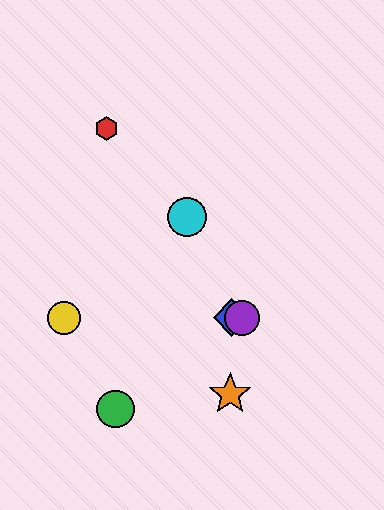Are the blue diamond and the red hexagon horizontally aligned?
No, the blue diamond is at y≈318 and the red hexagon is at y≈129.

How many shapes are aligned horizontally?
3 shapes (the blue diamond, the yellow circle, the purple circle) are aligned horizontally.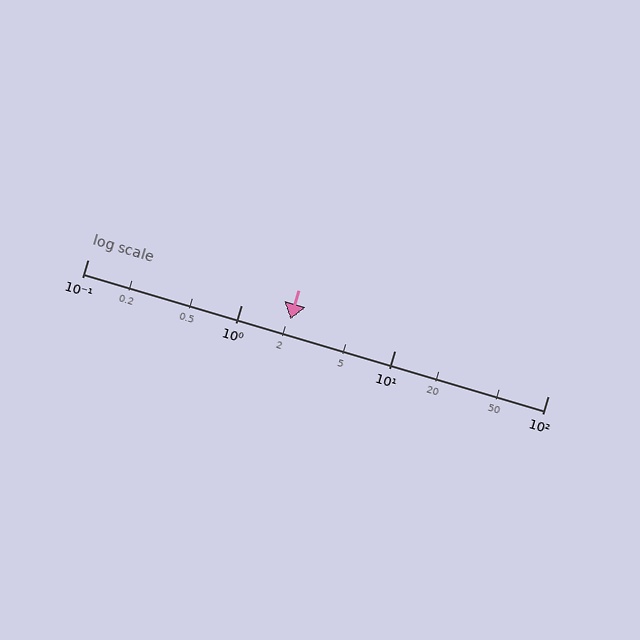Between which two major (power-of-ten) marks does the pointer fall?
The pointer is between 1 and 10.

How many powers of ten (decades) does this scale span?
The scale spans 3 decades, from 0.1 to 100.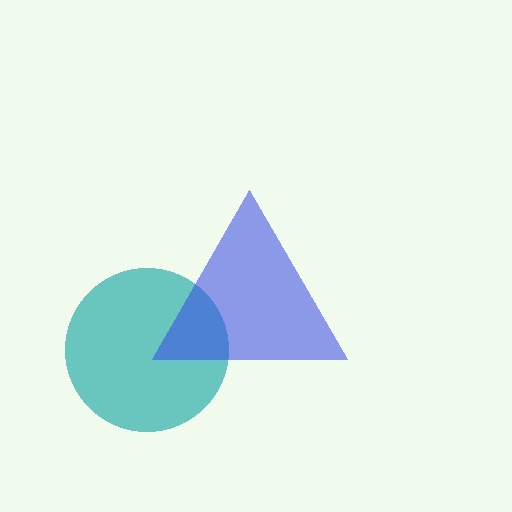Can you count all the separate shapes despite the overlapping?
Yes, there are 2 separate shapes.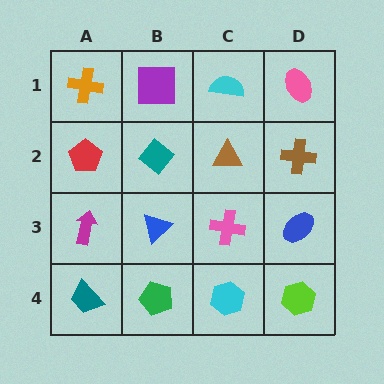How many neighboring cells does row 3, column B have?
4.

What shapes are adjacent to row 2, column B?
A purple square (row 1, column B), a blue triangle (row 3, column B), a red pentagon (row 2, column A), a brown triangle (row 2, column C).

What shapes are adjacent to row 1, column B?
A teal diamond (row 2, column B), an orange cross (row 1, column A), a cyan semicircle (row 1, column C).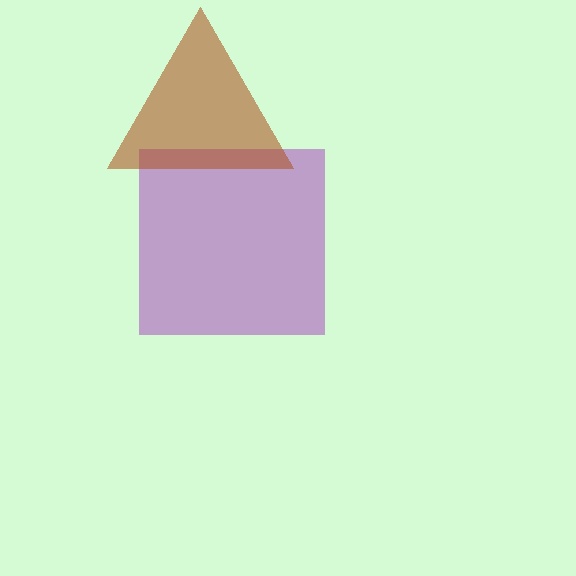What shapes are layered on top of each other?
The layered shapes are: a purple square, a brown triangle.